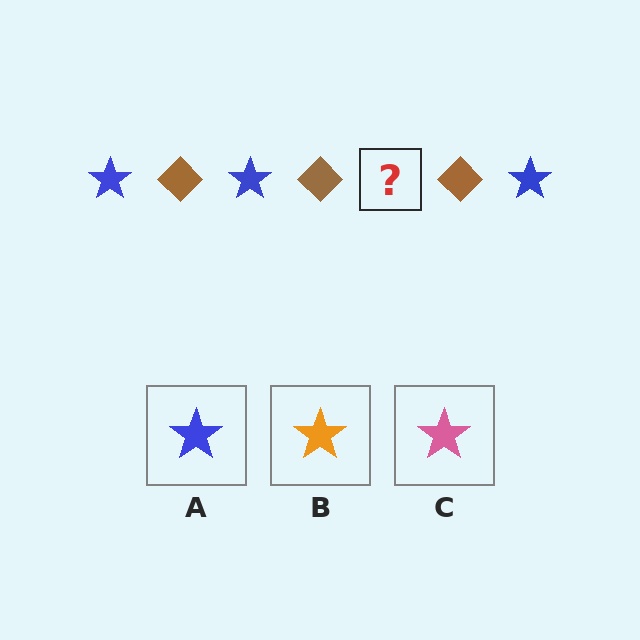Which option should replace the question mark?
Option A.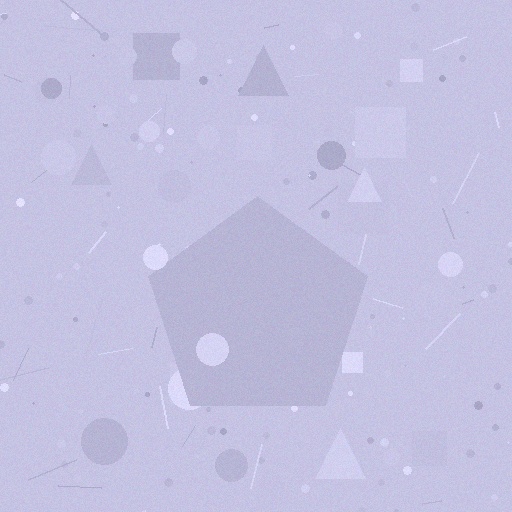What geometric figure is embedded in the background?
A pentagon is embedded in the background.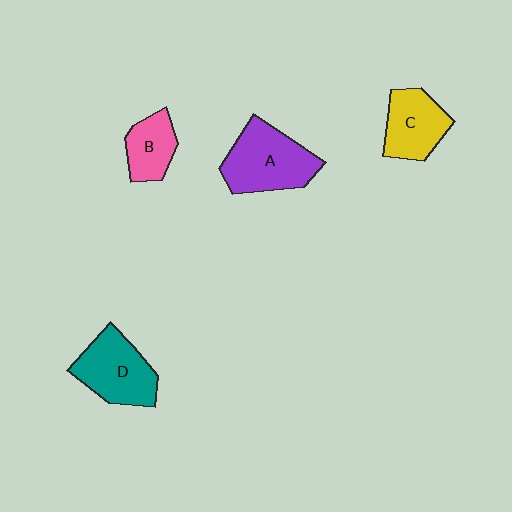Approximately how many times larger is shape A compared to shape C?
Approximately 1.4 times.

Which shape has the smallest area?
Shape B (pink).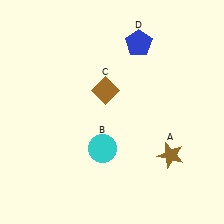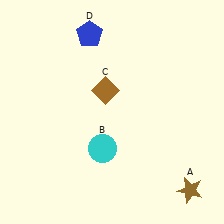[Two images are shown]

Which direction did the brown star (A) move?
The brown star (A) moved down.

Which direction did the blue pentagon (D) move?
The blue pentagon (D) moved left.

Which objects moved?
The objects that moved are: the brown star (A), the blue pentagon (D).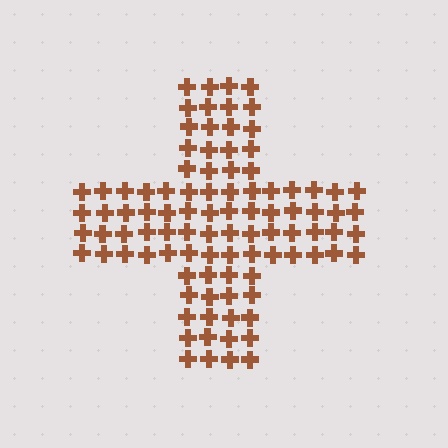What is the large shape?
The large shape is a cross.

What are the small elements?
The small elements are crosses.